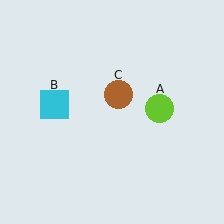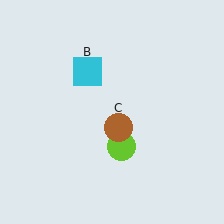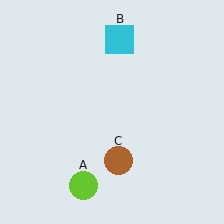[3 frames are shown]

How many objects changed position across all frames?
3 objects changed position: lime circle (object A), cyan square (object B), brown circle (object C).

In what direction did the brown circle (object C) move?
The brown circle (object C) moved down.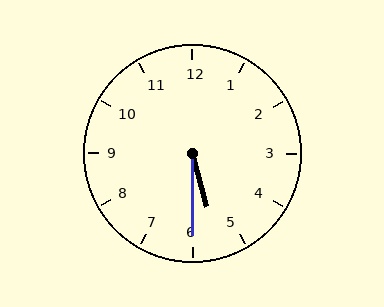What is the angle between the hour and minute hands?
Approximately 15 degrees.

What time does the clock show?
5:30.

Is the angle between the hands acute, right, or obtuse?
It is acute.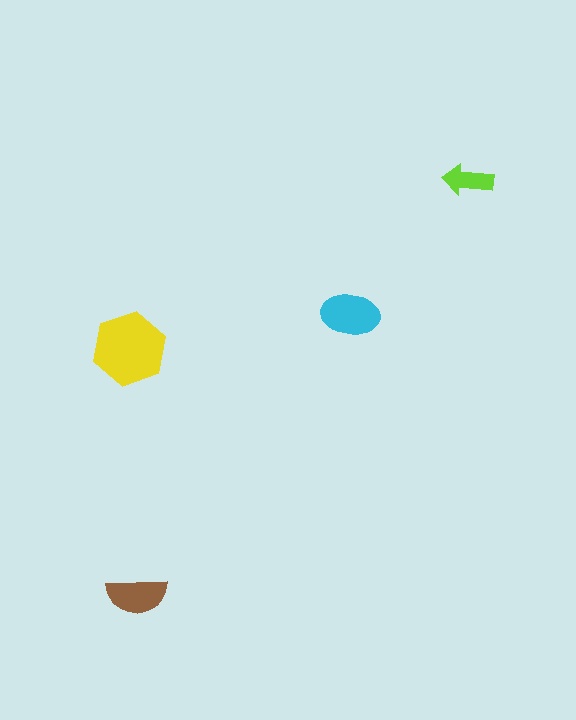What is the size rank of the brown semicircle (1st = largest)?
3rd.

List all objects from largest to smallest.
The yellow hexagon, the cyan ellipse, the brown semicircle, the lime arrow.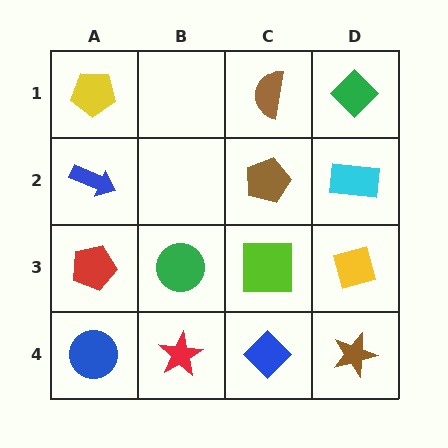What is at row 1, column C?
A brown semicircle.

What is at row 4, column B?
A red star.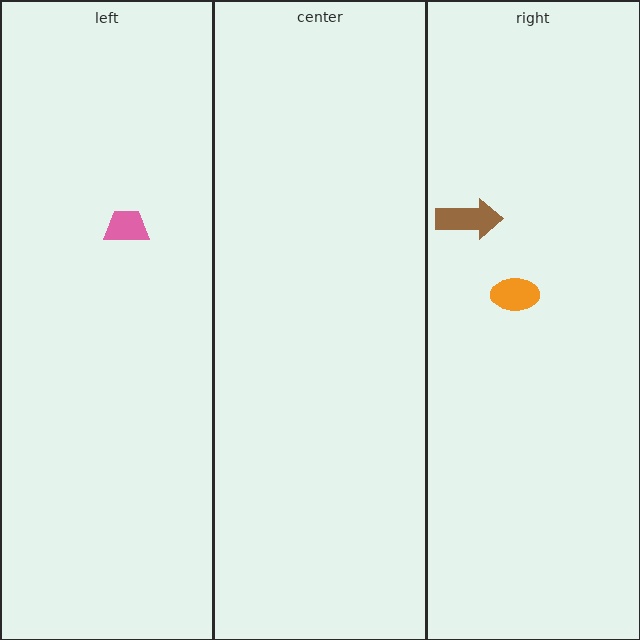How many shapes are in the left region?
1.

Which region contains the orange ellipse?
The right region.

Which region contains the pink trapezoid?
The left region.